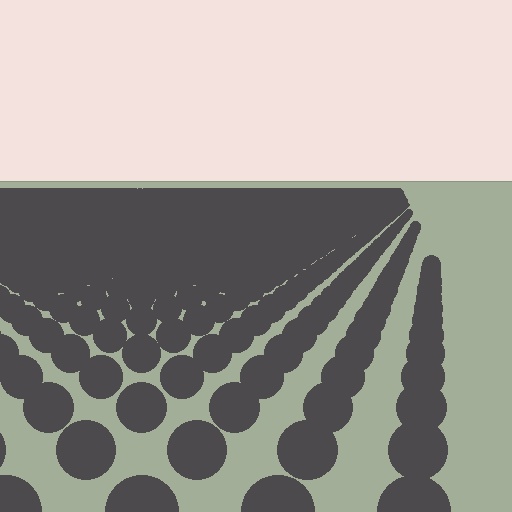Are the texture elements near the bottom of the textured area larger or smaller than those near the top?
Larger. Near the bottom, elements are closer to the viewer and appear at a bigger on-screen size.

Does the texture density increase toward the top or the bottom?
Density increases toward the top.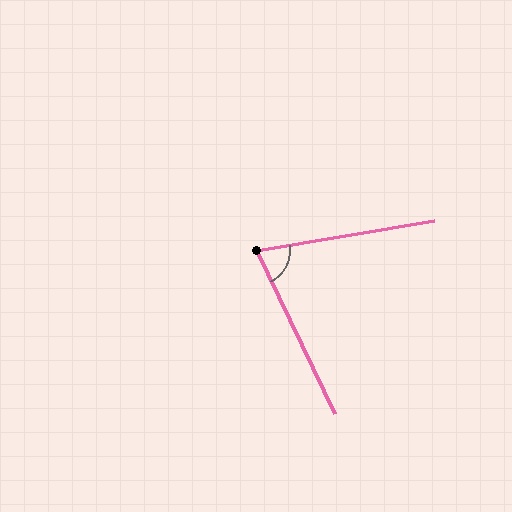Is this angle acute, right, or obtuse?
It is acute.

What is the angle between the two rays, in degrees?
Approximately 74 degrees.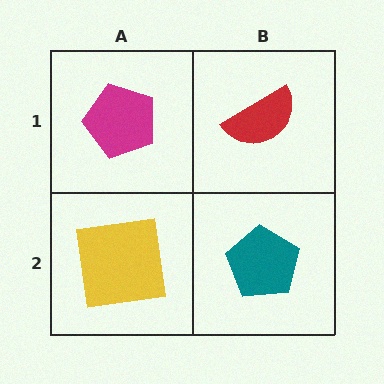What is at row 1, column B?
A red semicircle.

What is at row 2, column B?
A teal pentagon.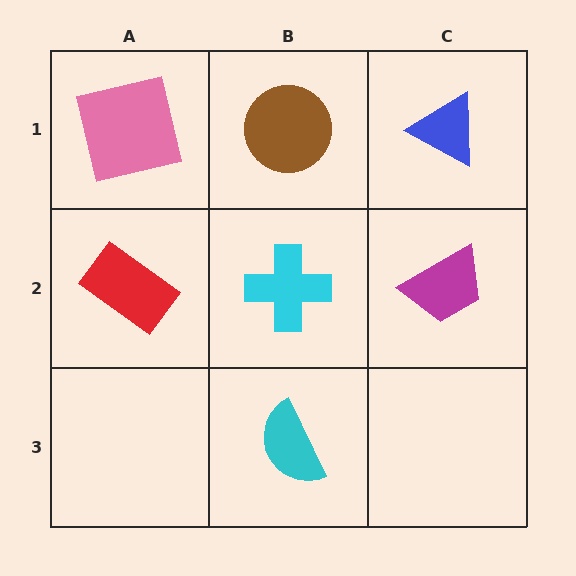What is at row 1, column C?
A blue triangle.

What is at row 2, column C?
A magenta trapezoid.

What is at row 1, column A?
A pink square.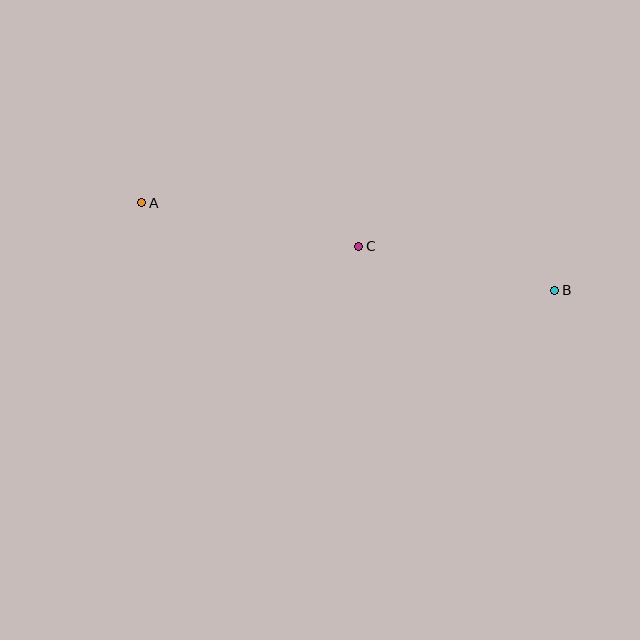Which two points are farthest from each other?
Points A and B are farthest from each other.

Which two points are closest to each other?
Points B and C are closest to each other.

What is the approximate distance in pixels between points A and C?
The distance between A and C is approximately 221 pixels.